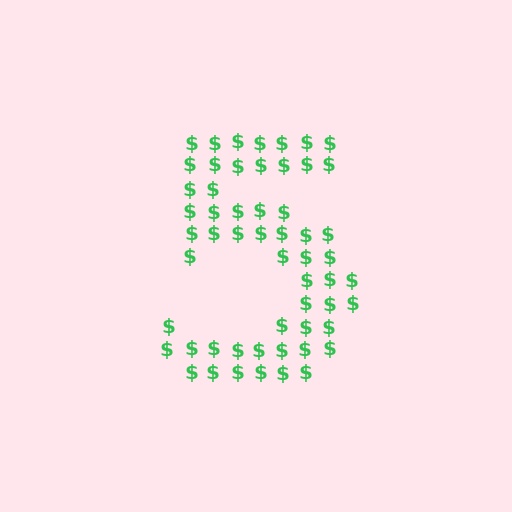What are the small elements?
The small elements are dollar signs.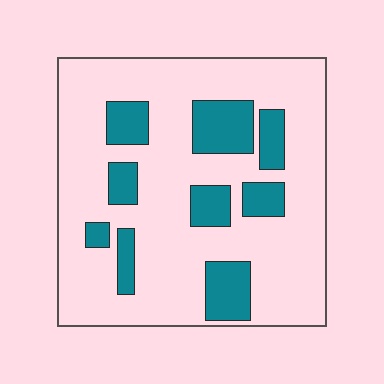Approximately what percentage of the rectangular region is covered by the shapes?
Approximately 20%.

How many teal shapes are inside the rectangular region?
9.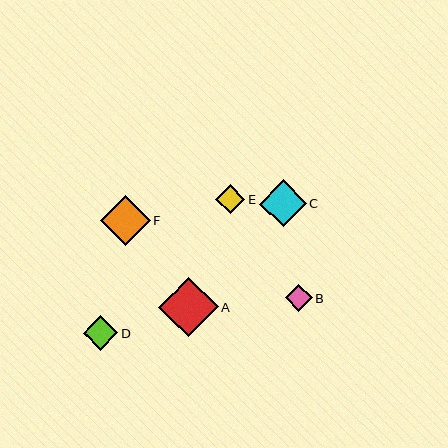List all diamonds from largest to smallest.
From largest to smallest: A, F, C, D, E, B.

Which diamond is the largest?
Diamond A is the largest with a size of approximately 59 pixels.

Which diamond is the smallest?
Diamond B is the smallest with a size of approximately 27 pixels.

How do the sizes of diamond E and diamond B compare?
Diamond E and diamond B are approximately the same size.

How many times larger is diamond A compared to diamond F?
Diamond A is approximately 1.2 times the size of diamond F.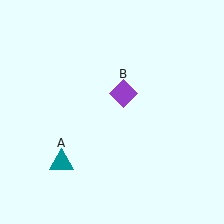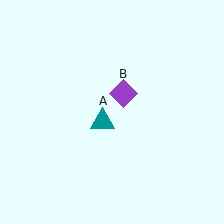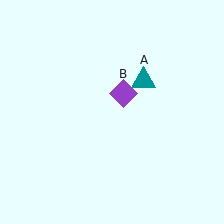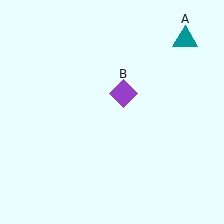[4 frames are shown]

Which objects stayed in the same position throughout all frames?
Purple diamond (object B) remained stationary.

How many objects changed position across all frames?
1 object changed position: teal triangle (object A).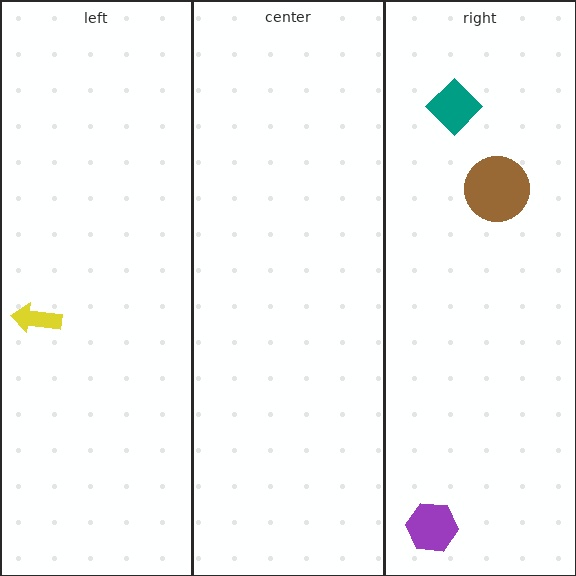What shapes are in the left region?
The yellow arrow.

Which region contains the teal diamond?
The right region.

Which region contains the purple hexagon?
The right region.